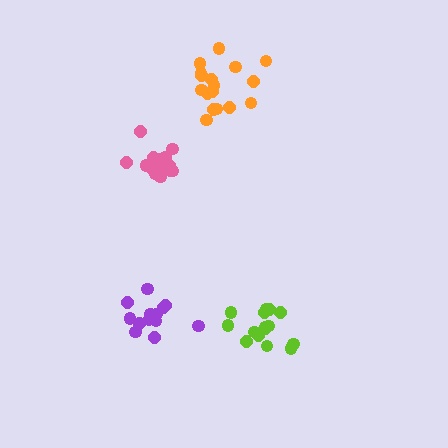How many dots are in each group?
Group 1: 17 dots, Group 2: 13 dots, Group 3: 15 dots, Group 4: 15 dots (60 total).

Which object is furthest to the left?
The pink cluster is leftmost.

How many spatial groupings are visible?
There are 4 spatial groupings.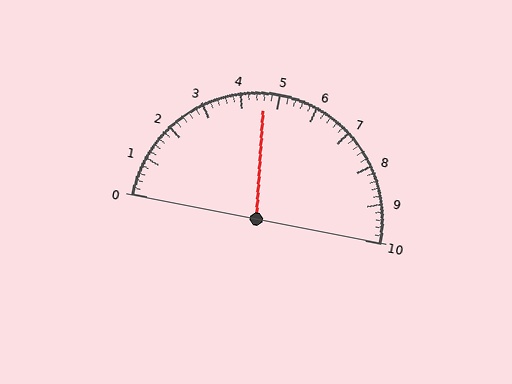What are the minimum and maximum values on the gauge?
The gauge ranges from 0 to 10.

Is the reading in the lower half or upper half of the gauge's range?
The reading is in the lower half of the range (0 to 10).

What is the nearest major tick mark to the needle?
The nearest major tick mark is 5.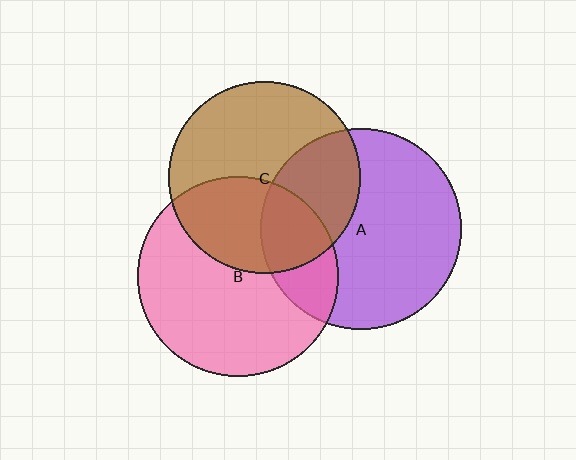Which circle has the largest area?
Circle A (purple).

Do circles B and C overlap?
Yes.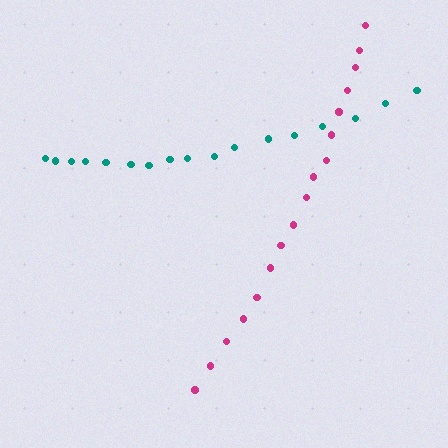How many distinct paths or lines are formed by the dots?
There are 2 distinct paths.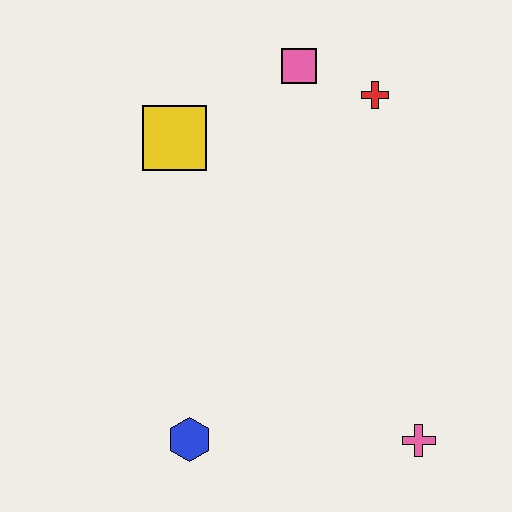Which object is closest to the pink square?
The red cross is closest to the pink square.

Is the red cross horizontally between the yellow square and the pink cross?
Yes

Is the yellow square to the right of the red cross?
No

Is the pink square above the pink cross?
Yes